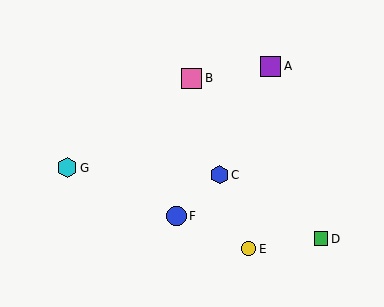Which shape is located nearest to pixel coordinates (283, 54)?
The purple square (labeled A) at (270, 66) is nearest to that location.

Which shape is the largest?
The pink square (labeled B) is the largest.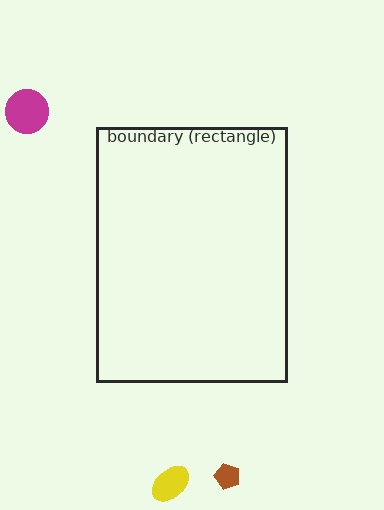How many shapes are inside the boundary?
0 inside, 3 outside.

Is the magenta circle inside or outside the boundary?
Outside.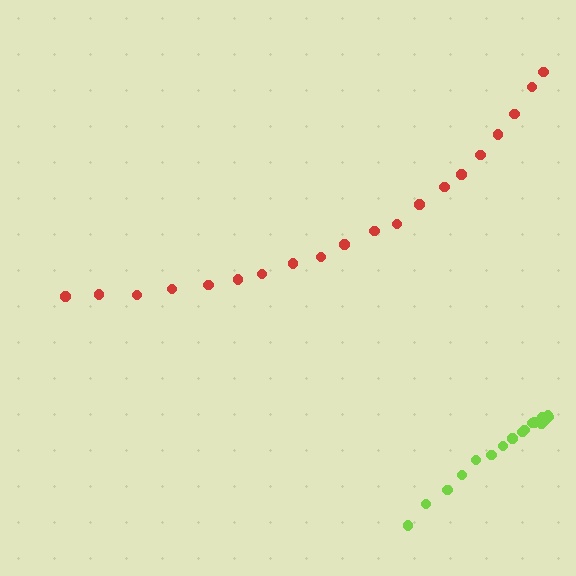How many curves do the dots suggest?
There are 2 distinct paths.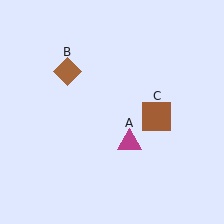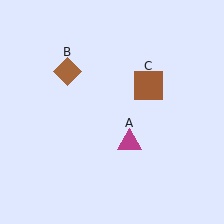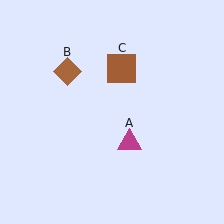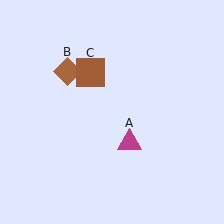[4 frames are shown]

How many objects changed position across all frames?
1 object changed position: brown square (object C).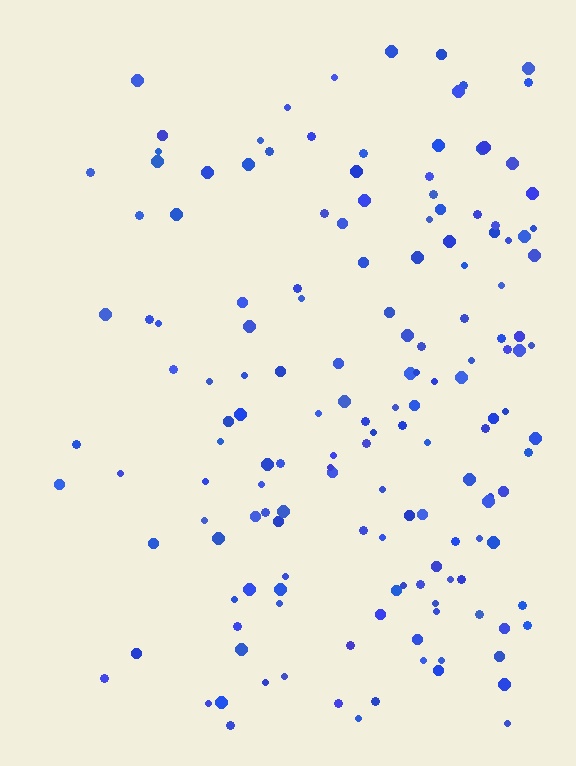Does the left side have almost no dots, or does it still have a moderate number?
Still a moderate number, just noticeably fewer than the right.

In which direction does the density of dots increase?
From left to right, with the right side densest.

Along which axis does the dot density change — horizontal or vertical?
Horizontal.